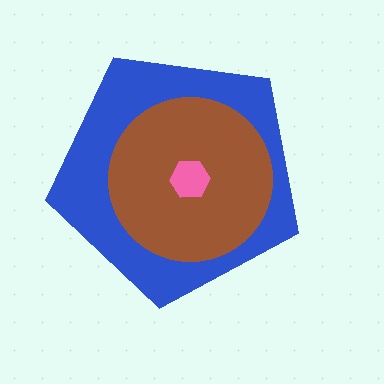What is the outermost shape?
The blue pentagon.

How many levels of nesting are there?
3.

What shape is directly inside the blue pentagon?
The brown circle.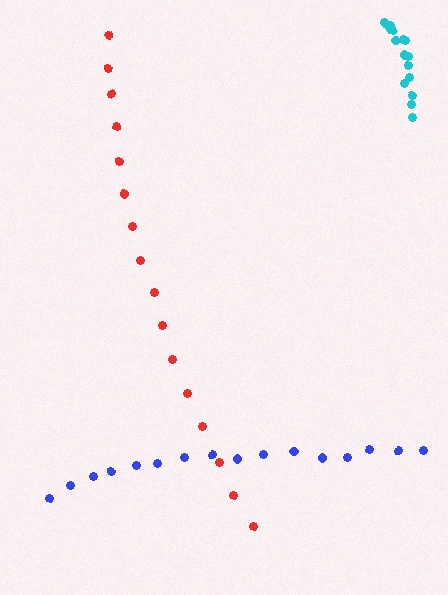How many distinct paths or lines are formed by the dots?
There are 3 distinct paths.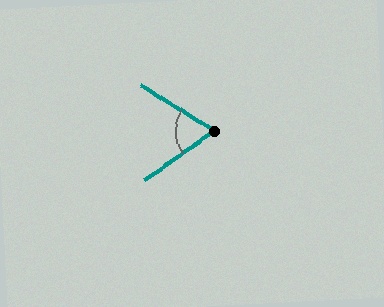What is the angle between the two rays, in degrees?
Approximately 68 degrees.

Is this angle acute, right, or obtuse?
It is acute.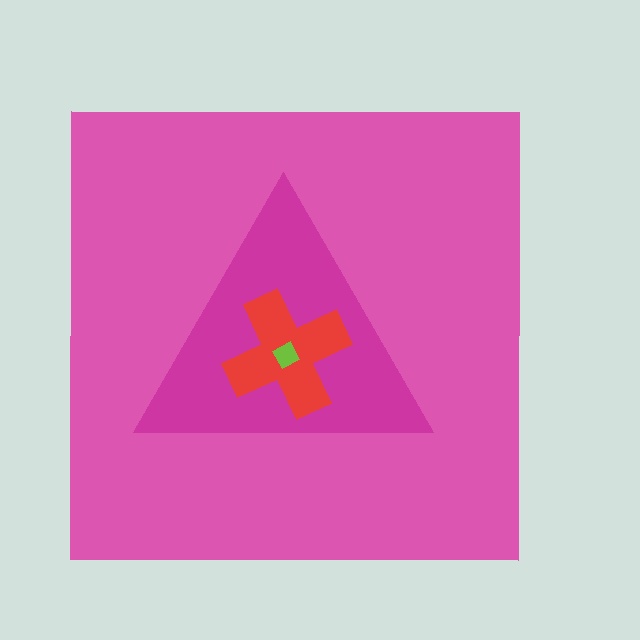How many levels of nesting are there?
4.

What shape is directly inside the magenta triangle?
The red cross.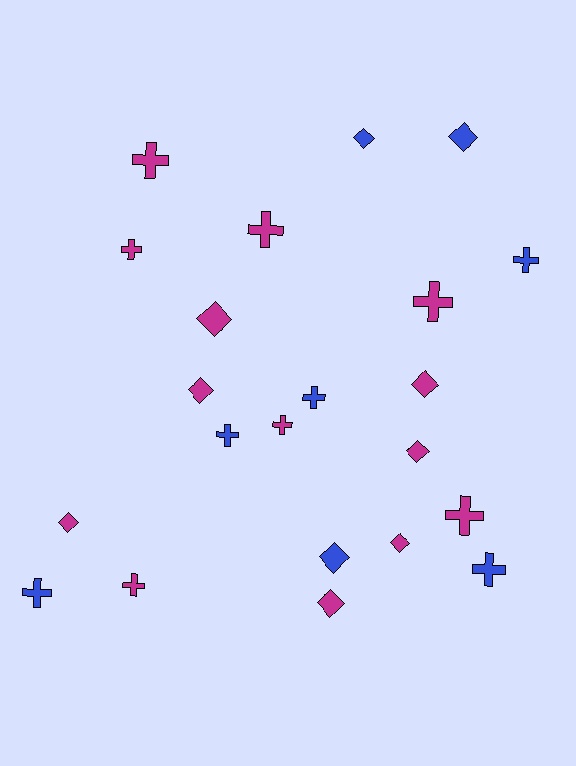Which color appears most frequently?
Magenta, with 14 objects.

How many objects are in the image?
There are 22 objects.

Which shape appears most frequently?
Cross, with 12 objects.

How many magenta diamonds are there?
There are 7 magenta diamonds.